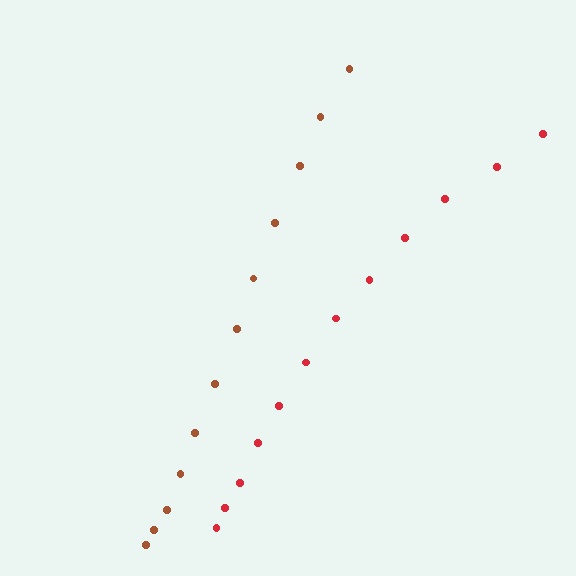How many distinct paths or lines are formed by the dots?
There are 2 distinct paths.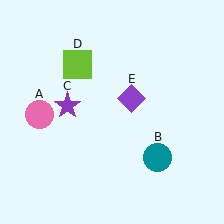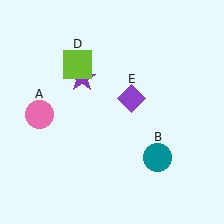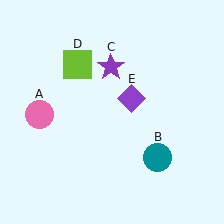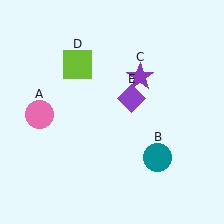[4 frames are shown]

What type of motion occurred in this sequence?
The purple star (object C) rotated clockwise around the center of the scene.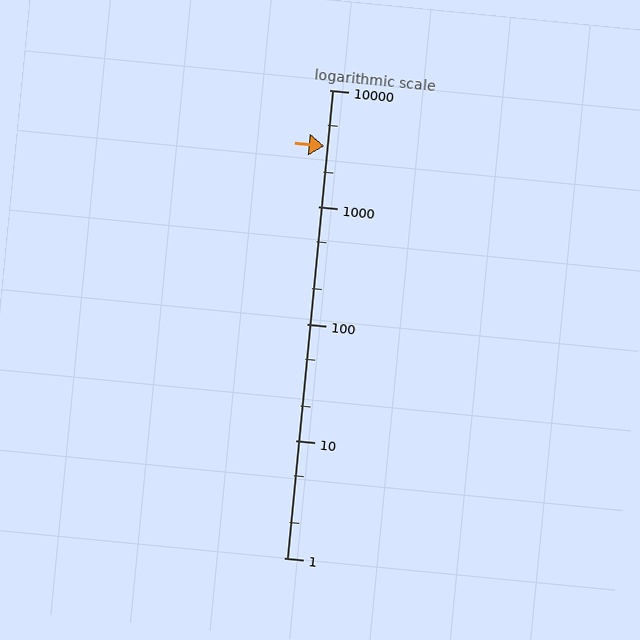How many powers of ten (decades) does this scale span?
The scale spans 4 decades, from 1 to 10000.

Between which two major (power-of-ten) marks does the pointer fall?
The pointer is between 1000 and 10000.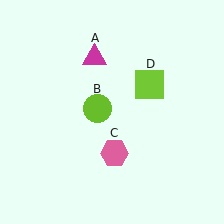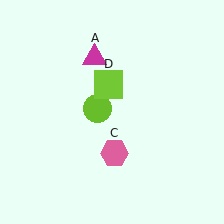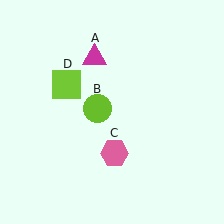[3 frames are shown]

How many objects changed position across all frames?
1 object changed position: lime square (object D).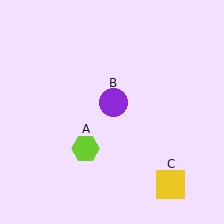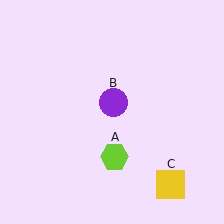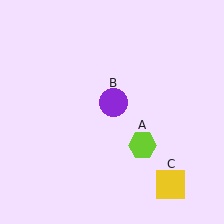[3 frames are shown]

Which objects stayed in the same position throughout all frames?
Purple circle (object B) and yellow square (object C) remained stationary.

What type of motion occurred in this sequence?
The lime hexagon (object A) rotated counterclockwise around the center of the scene.